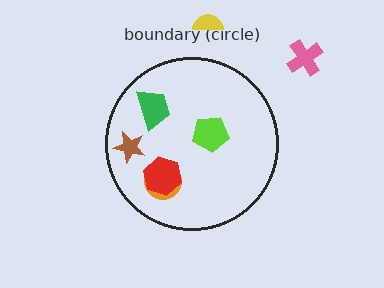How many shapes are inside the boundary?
5 inside, 2 outside.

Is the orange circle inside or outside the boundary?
Inside.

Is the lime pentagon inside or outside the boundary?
Inside.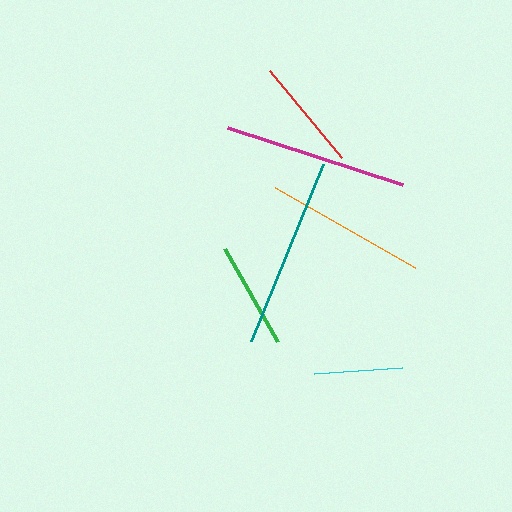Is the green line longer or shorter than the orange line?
The orange line is longer than the green line.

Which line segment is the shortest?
The cyan line is the shortest at approximately 88 pixels.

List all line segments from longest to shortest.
From longest to shortest: teal, magenta, orange, red, green, cyan.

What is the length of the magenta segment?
The magenta segment is approximately 184 pixels long.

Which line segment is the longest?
The teal line is the longest at approximately 191 pixels.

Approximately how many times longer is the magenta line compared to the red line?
The magenta line is approximately 1.6 times the length of the red line.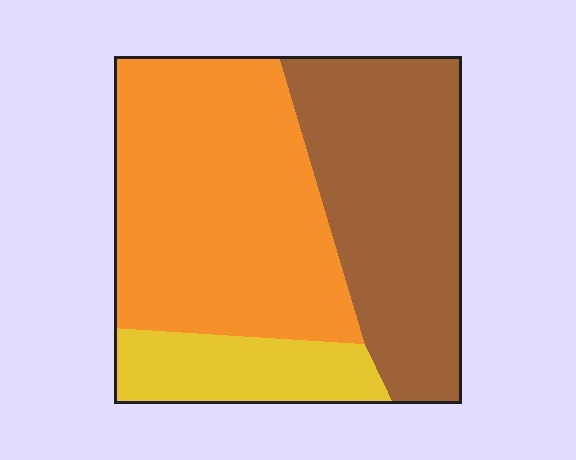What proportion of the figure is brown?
Brown takes up between a third and a half of the figure.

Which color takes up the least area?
Yellow, at roughly 15%.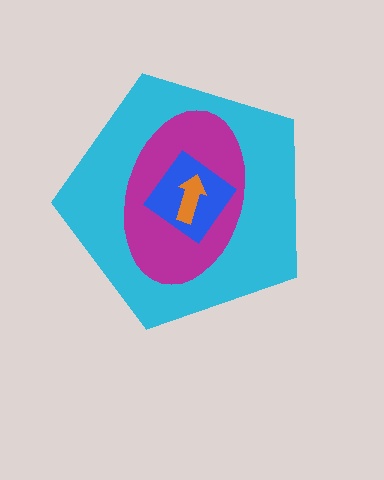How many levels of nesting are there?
4.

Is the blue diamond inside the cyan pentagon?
Yes.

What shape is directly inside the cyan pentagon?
The magenta ellipse.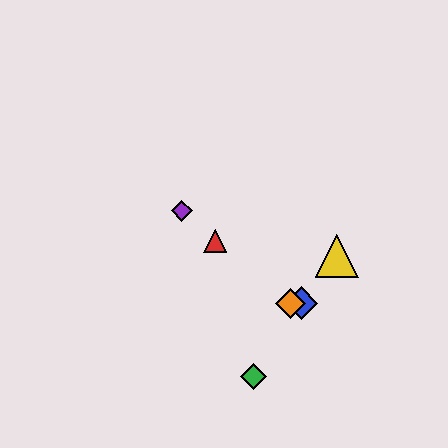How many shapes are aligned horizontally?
2 shapes (the blue diamond, the orange diamond) are aligned horizontally.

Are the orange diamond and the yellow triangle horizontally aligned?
No, the orange diamond is at y≈303 and the yellow triangle is at y≈256.